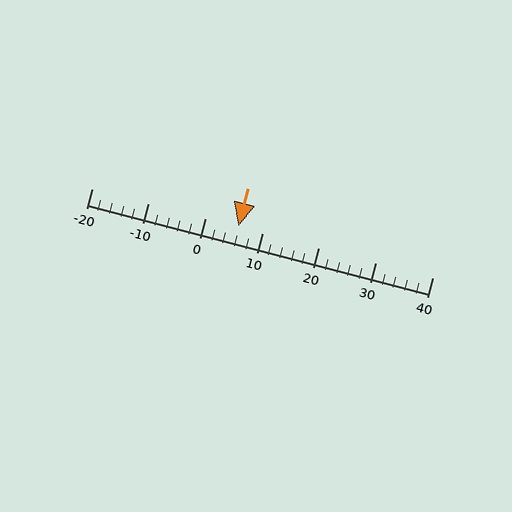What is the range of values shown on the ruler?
The ruler shows values from -20 to 40.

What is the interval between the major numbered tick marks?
The major tick marks are spaced 10 units apart.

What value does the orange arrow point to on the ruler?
The orange arrow points to approximately 6.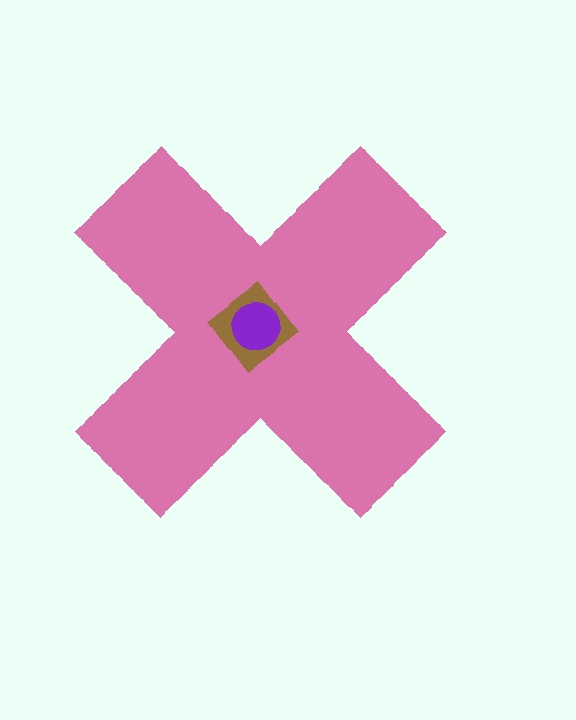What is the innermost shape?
The purple circle.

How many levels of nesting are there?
3.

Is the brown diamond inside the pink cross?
Yes.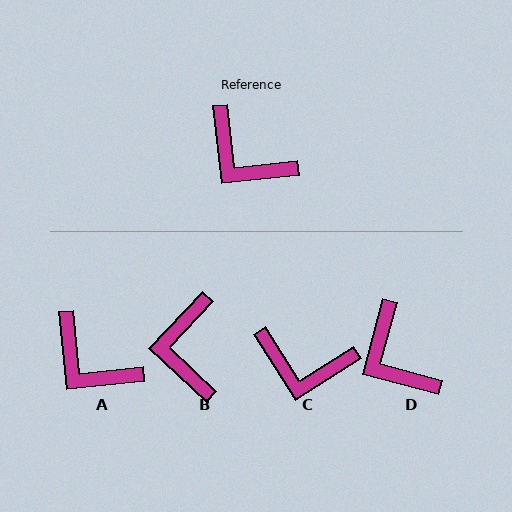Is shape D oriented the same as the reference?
No, it is off by about 21 degrees.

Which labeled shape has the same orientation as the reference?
A.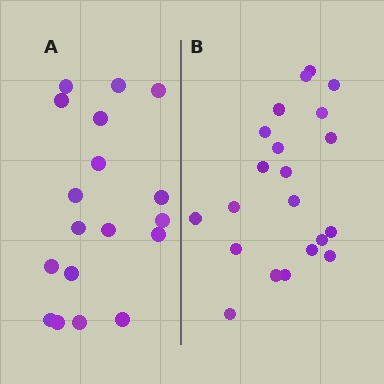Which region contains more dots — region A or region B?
Region B (the right region) has more dots.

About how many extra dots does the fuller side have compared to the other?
Region B has just a few more — roughly 2 or 3 more dots than region A.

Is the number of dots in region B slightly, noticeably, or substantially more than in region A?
Region B has only slightly more — the two regions are fairly close. The ratio is roughly 1.2 to 1.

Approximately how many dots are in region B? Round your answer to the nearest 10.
About 20 dots. (The exact count is 21, which rounds to 20.)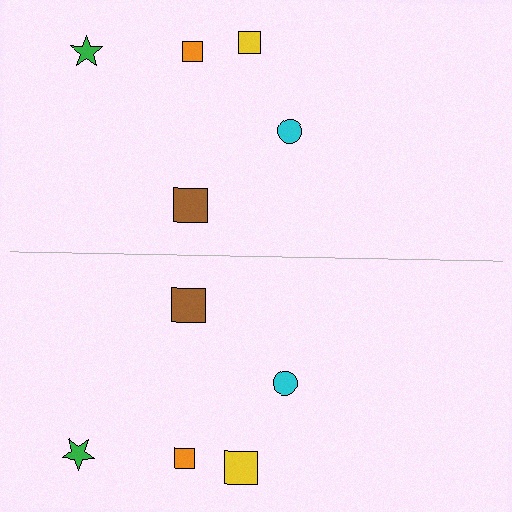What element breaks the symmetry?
The yellow square on the bottom side has a different size than its mirror counterpart.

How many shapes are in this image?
There are 10 shapes in this image.